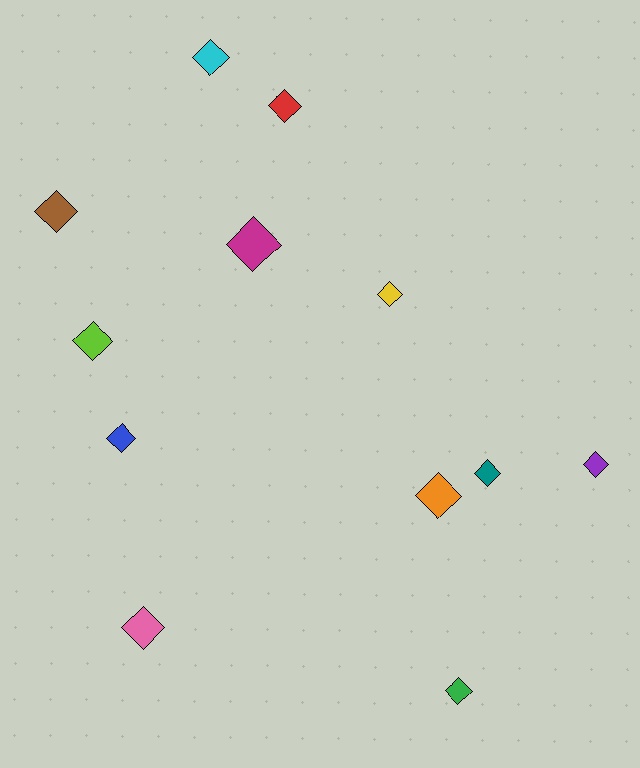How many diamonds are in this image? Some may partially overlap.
There are 12 diamonds.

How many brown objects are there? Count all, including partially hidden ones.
There is 1 brown object.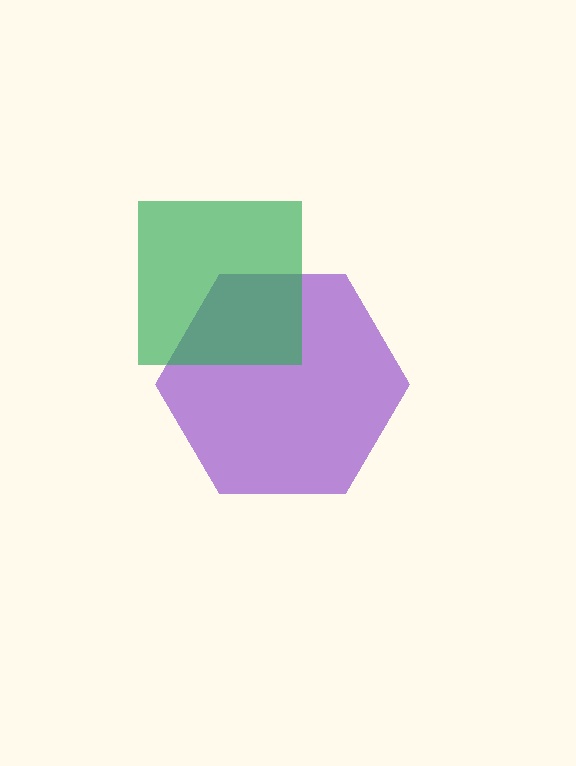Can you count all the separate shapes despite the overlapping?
Yes, there are 2 separate shapes.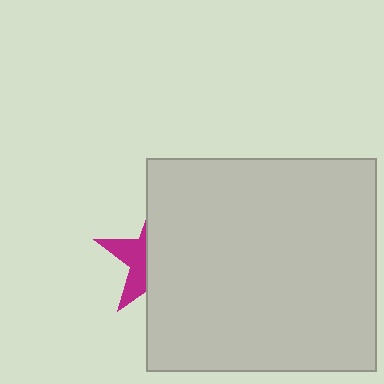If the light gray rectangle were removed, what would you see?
You would see the complete magenta star.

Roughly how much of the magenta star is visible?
A small part of it is visible (roughly 35%).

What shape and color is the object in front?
The object in front is a light gray rectangle.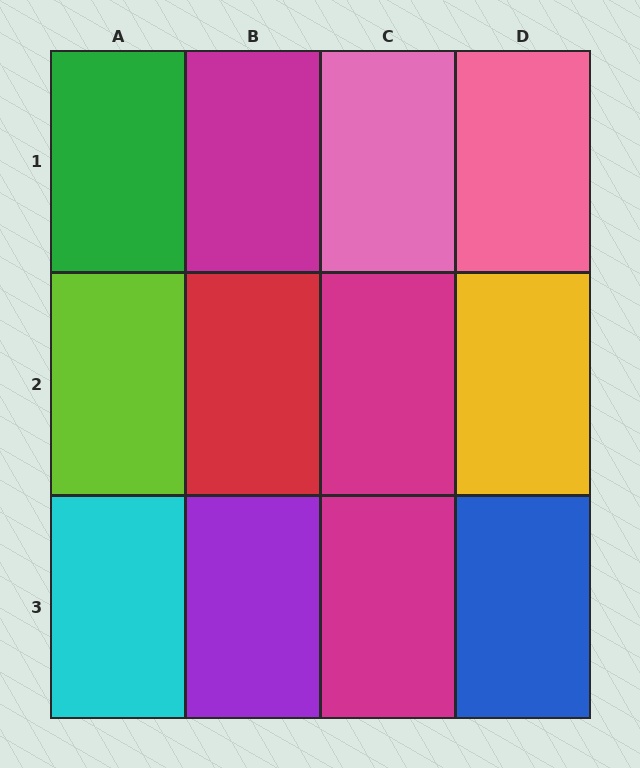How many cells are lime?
1 cell is lime.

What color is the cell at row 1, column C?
Pink.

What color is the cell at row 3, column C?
Magenta.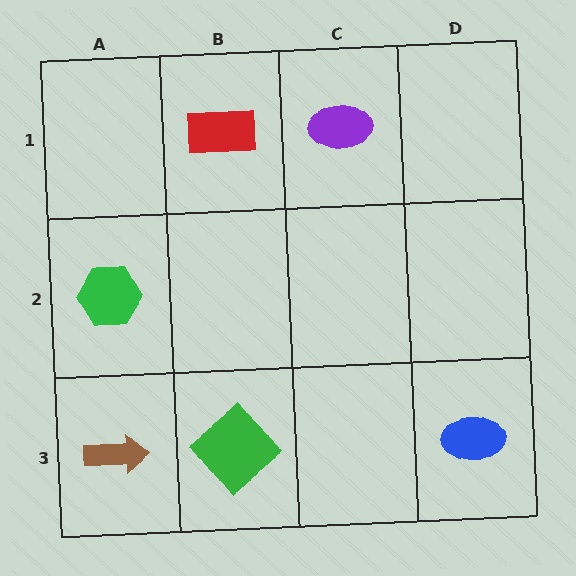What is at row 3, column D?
A blue ellipse.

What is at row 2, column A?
A green hexagon.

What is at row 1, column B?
A red rectangle.